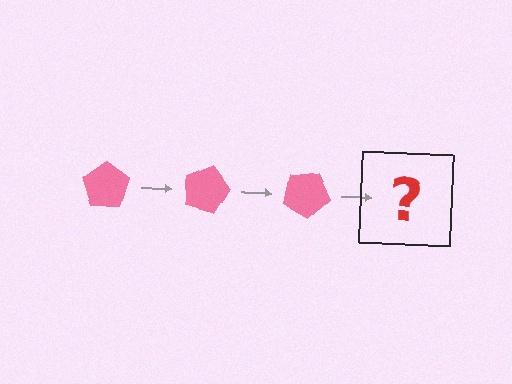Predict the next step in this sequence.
The next step is a pink pentagon rotated 45 degrees.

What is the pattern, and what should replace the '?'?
The pattern is that the pentagon rotates 15 degrees each step. The '?' should be a pink pentagon rotated 45 degrees.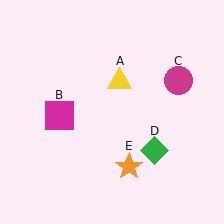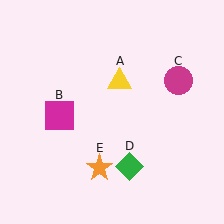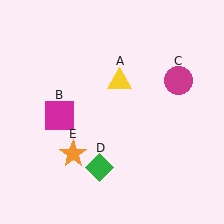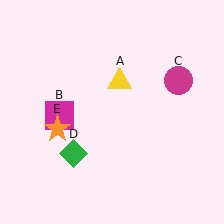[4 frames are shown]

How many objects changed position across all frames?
2 objects changed position: green diamond (object D), orange star (object E).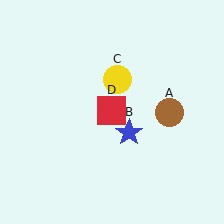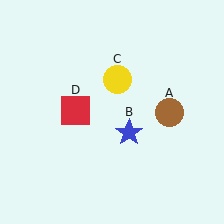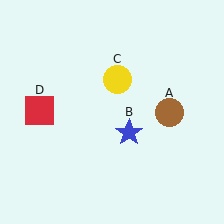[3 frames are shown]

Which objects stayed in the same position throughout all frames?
Brown circle (object A) and blue star (object B) and yellow circle (object C) remained stationary.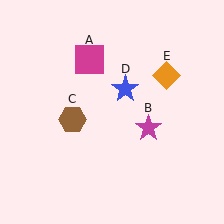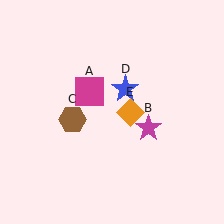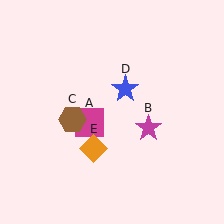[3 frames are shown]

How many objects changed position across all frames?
2 objects changed position: magenta square (object A), orange diamond (object E).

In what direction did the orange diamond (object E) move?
The orange diamond (object E) moved down and to the left.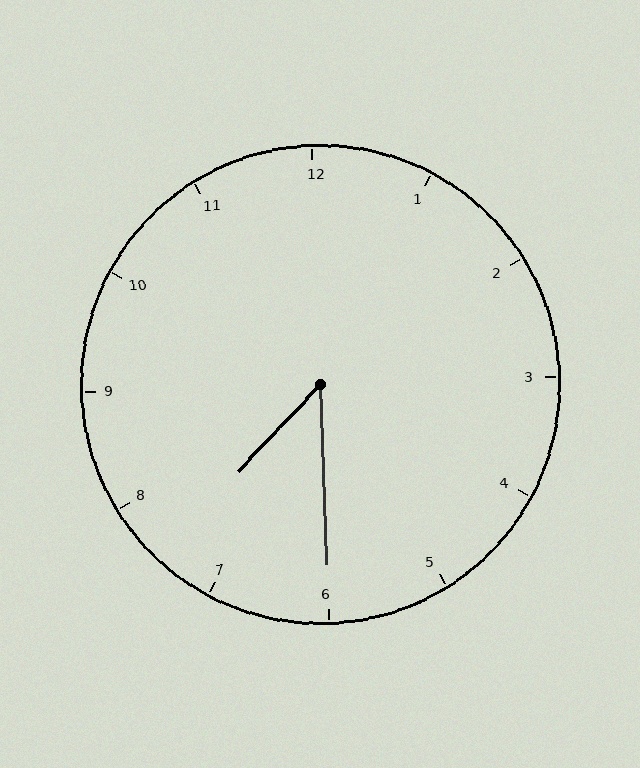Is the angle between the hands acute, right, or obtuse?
It is acute.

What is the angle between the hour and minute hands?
Approximately 45 degrees.